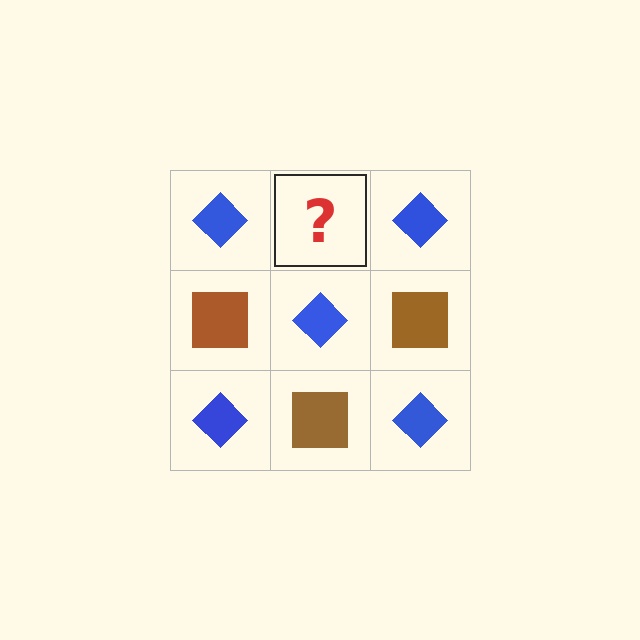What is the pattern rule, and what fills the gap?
The rule is that it alternates blue diamond and brown square in a checkerboard pattern. The gap should be filled with a brown square.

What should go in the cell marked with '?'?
The missing cell should contain a brown square.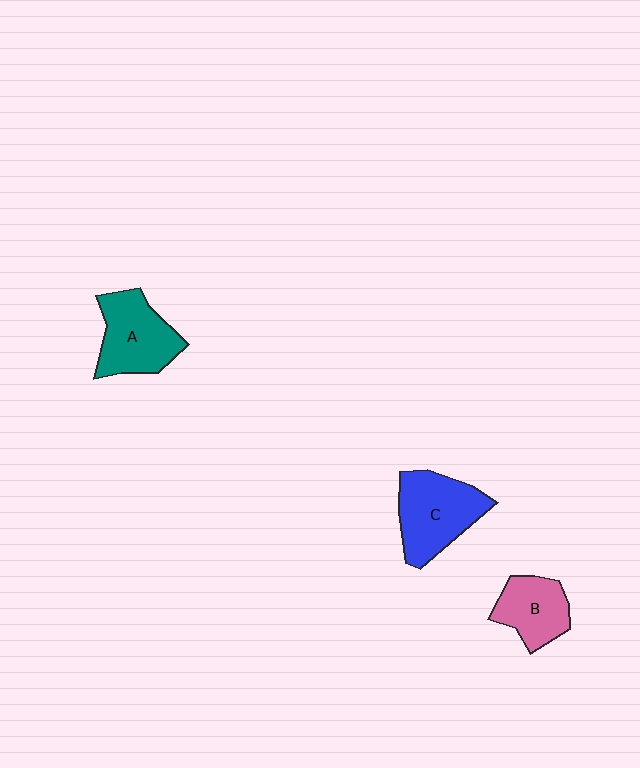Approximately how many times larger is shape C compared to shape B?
Approximately 1.4 times.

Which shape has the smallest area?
Shape B (pink).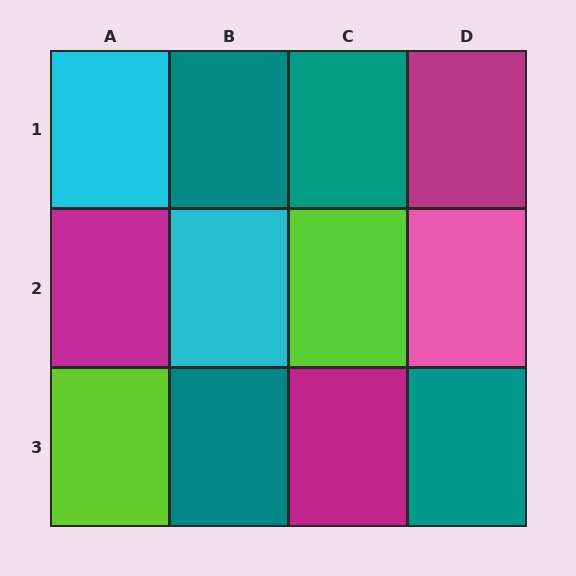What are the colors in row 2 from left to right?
Magenta, cyan, lime, pink.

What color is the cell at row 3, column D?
Teal.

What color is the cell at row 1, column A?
Cyan.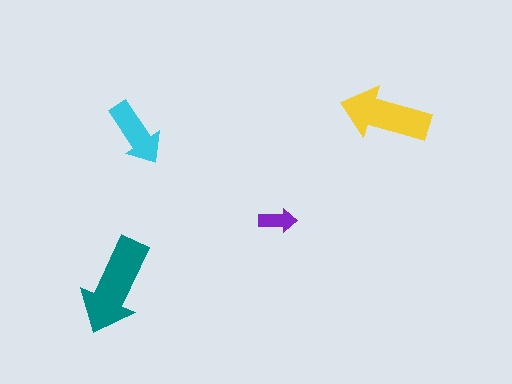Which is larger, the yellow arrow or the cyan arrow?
The yellow one.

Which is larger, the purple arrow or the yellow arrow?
The yellow one.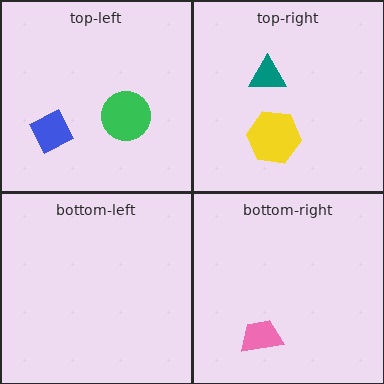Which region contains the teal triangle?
The top-right region.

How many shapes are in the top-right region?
2.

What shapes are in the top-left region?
The blue diamond, the green circle.